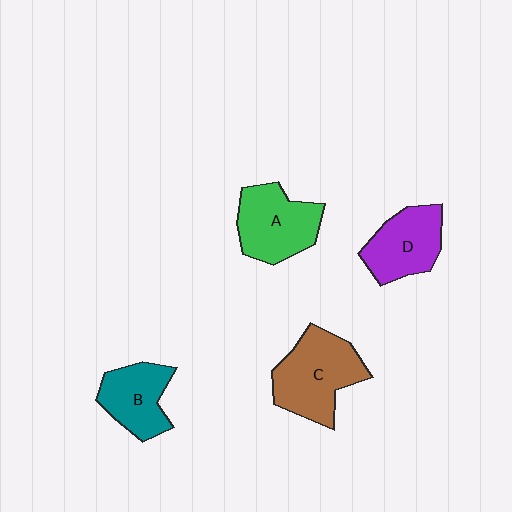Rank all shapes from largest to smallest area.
From largest to smallest: C (brown), A (green), D (purple), B (teal).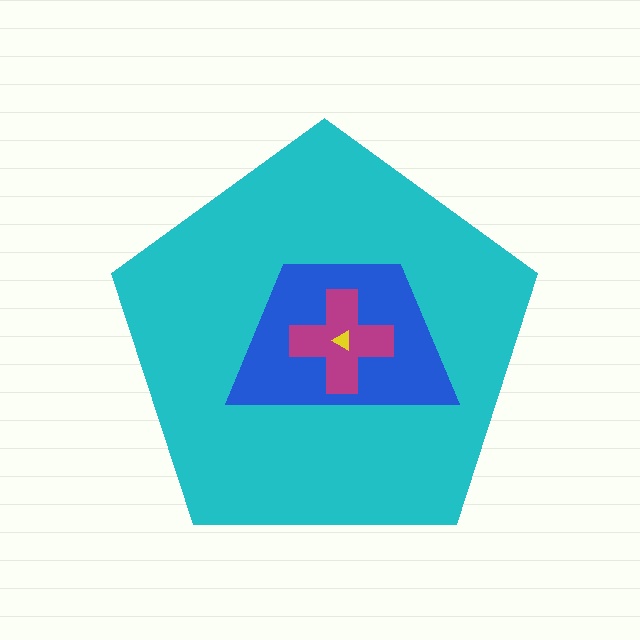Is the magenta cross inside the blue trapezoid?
Yes.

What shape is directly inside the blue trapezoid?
The magenta cross.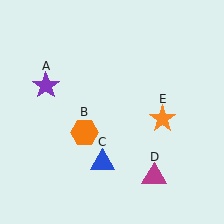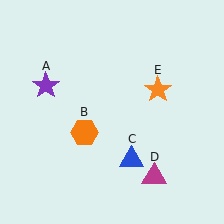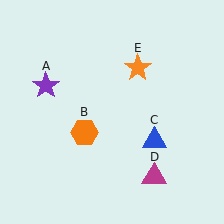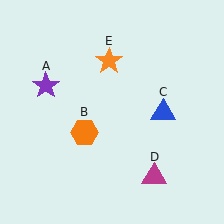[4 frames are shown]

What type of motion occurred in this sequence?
The blue triangle (object C), orange star (object E) rotated counterclockwise around the center of the scene.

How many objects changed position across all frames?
2 objects changed position: blue triangle (object C), orange star (object E).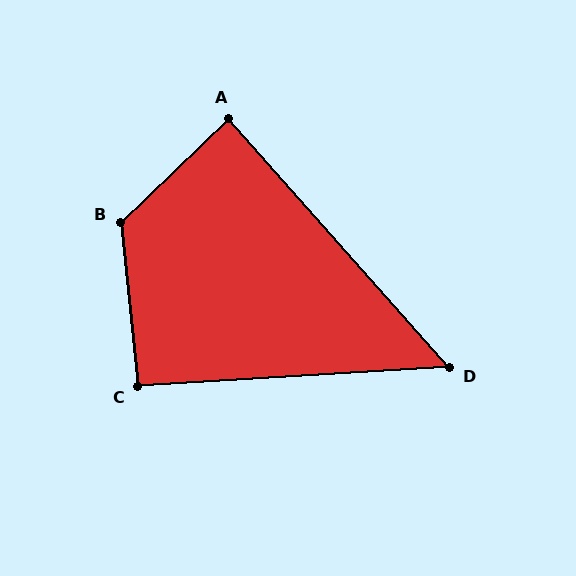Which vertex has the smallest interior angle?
D, at approximately 52 degrees.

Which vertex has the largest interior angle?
B, at approximately 128 degrees.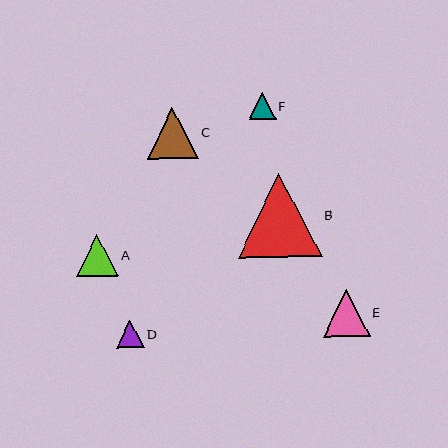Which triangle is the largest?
Triangle B is the largest with a size of approximately 84 pixels.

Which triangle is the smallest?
Triangle F is the smallest with a size of approximately 26 pixels.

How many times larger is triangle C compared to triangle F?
Triangle C is approximately 1.9 times the size of triangle F.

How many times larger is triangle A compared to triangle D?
Triangle A is approximately 1.5 times the size of triangle D.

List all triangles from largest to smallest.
From largest to smallest: B, C, E, A, D, F.